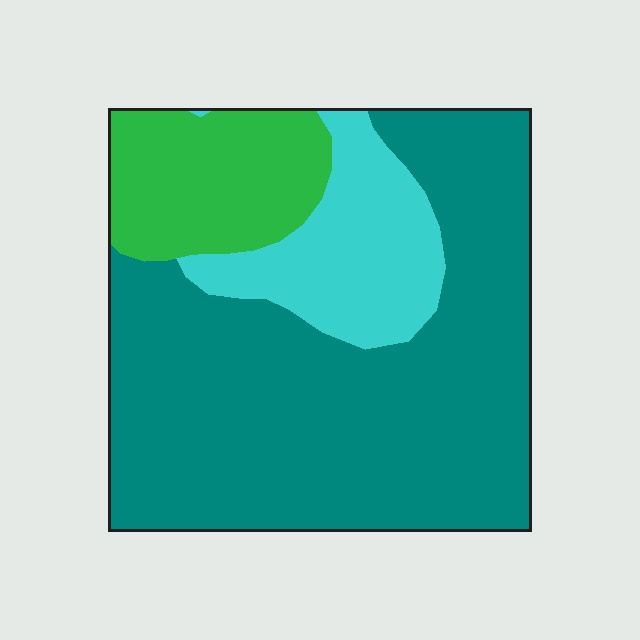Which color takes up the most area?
Teal, at roughly 65%.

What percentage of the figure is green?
Green takes up about one sixth (1/6) of the figure.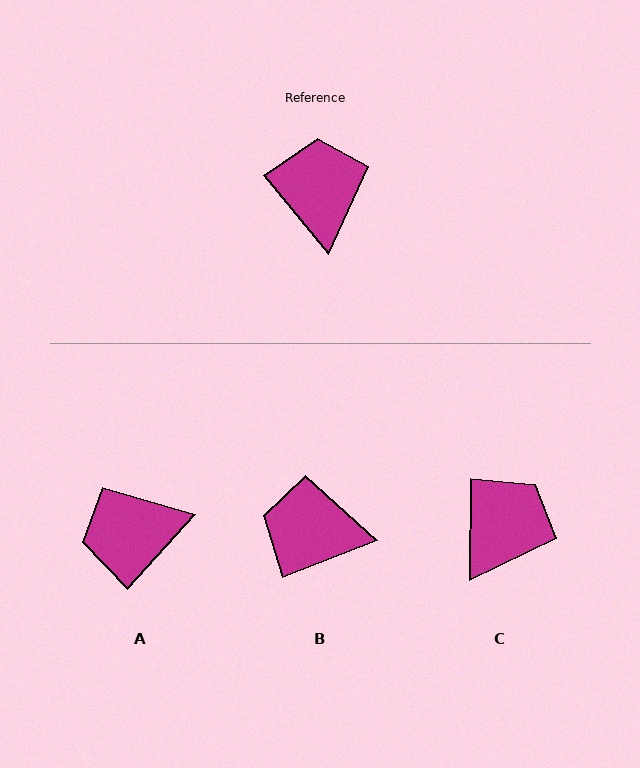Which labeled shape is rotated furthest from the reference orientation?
A, about 99 degrees away.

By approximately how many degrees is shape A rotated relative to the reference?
Approximately 99 degrees counter-clockwise.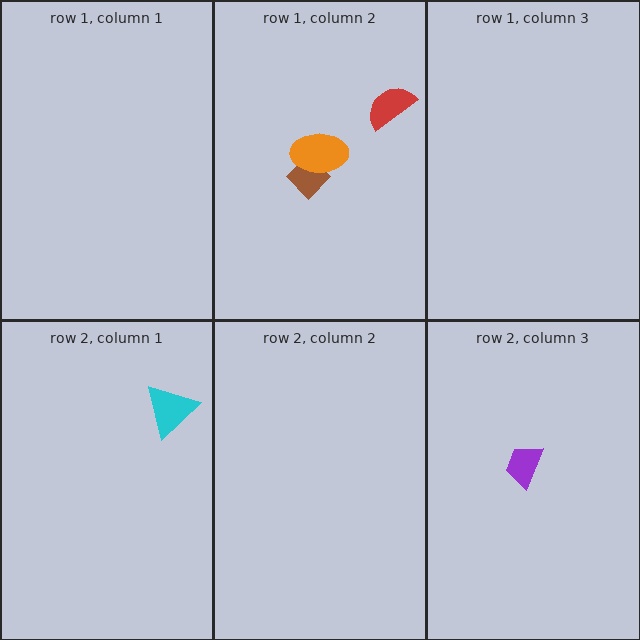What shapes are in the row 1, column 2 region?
The red semicircle, the brown diamond, the orange ellipse.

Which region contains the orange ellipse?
The row 1, column 2 region.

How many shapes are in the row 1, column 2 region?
3.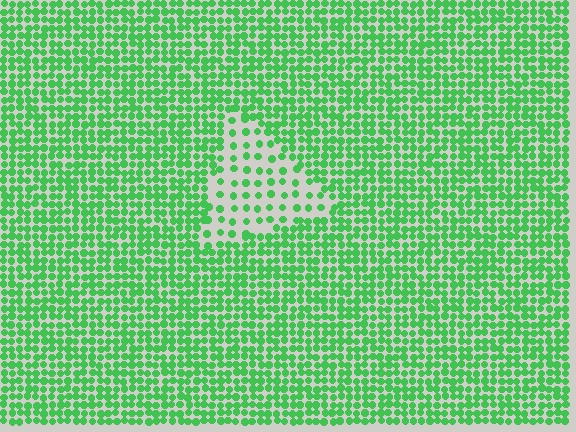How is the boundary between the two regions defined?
The boundary is defined by a change in element density (approximately 2.5x ratio). All elements are the same color, size, and shape.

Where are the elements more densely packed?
The elements are more densely packed outside the triangle boundary.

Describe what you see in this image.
The image contains small green elements arranged at two different densities. A triangle-shaped region is visible where the elements are less densely packed than the surrounding area.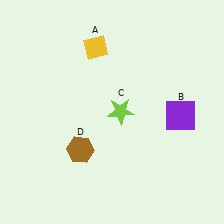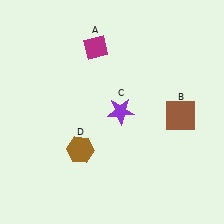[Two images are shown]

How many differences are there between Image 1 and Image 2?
There are 3 differences between the two images.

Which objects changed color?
A changed from yellow to magenta. B changed from purple to brown. C changed from lime to purple.